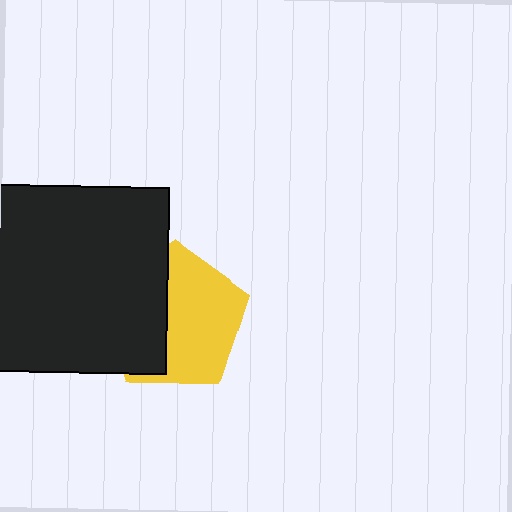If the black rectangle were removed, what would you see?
You would see the complete yellow pentagon.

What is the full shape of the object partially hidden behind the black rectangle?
The partially hidden object is a yellow pentagon.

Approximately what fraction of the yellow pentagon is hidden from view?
Roughly 43% of the yellow pentagon is hidden behind the black rectangle.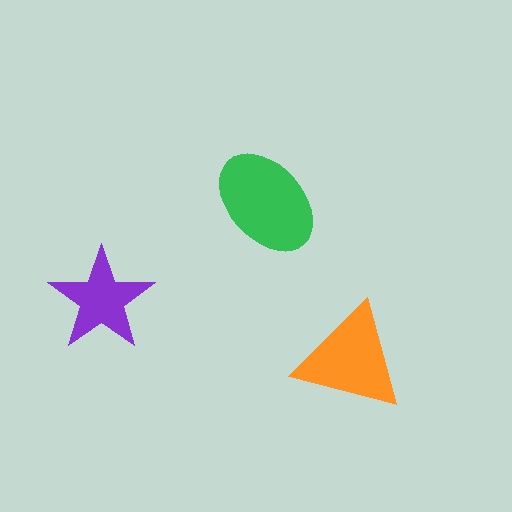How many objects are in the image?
There are 3 objects in the image.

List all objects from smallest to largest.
The purple star, the orange triangle, the green ellipse.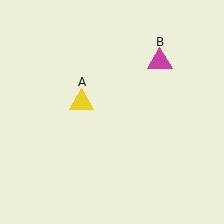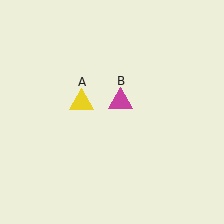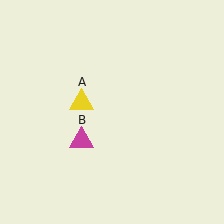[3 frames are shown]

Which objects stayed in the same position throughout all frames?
Yellow triangle (object A) remained stationary.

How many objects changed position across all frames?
1 object changed position: magenta triangle (object B).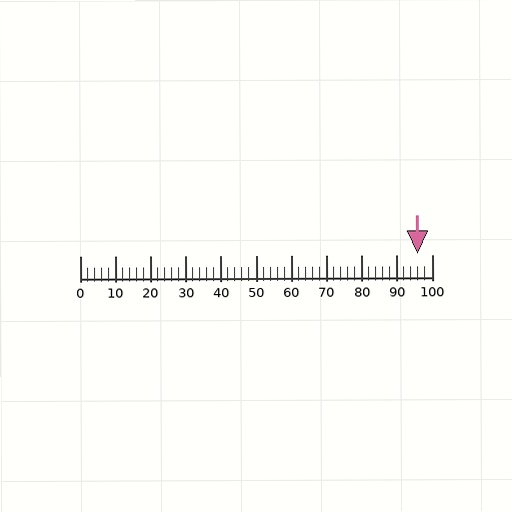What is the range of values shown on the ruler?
The ruler shows values from 0 to 100.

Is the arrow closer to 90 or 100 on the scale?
The arrow is closer to 100.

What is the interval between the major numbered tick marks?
The major tick marks are spaced 10 units apart.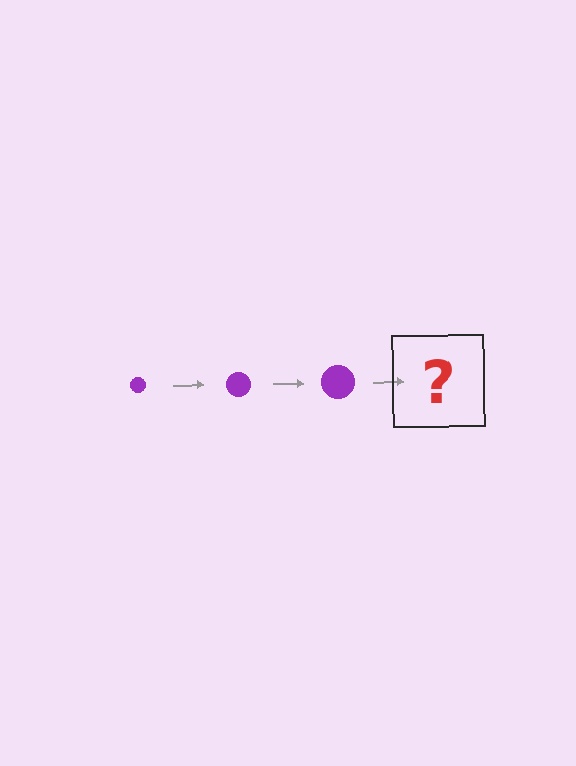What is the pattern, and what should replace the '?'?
The pattern is that the circle gets progressively larger each step. The '?' should be a purple circle, larger than the previous one.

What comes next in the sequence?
The next element should be a purple circle, larger than the previous one.